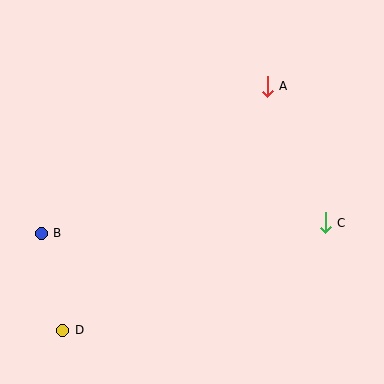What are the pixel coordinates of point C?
Point C is at (325, 223).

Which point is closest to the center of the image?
Point A at (267, 86) is closest to the center.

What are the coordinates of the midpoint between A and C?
The midpoint between A and C is at (296, 155).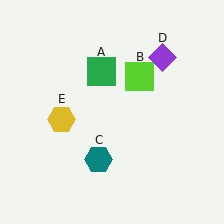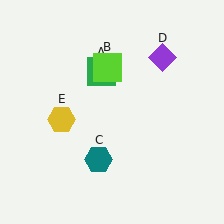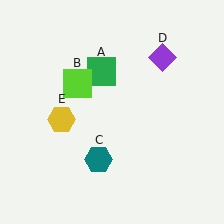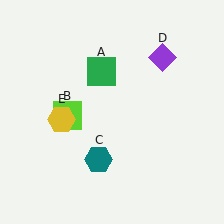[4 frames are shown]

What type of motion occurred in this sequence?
The lime square (object B) rotated counterclockwise around the center of the scene.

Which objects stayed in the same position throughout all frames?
Green square (object A) and teal hexagon (object C) and purple diamond (object D) and yellow hexagon (object E) remained stationary.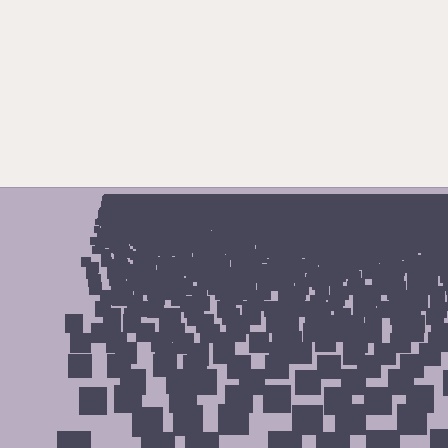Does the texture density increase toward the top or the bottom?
Density increases toward the top.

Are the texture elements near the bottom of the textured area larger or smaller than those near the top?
Larger. Near the bottom, elements are closer to the viewer and appear at a bigger on-screen size.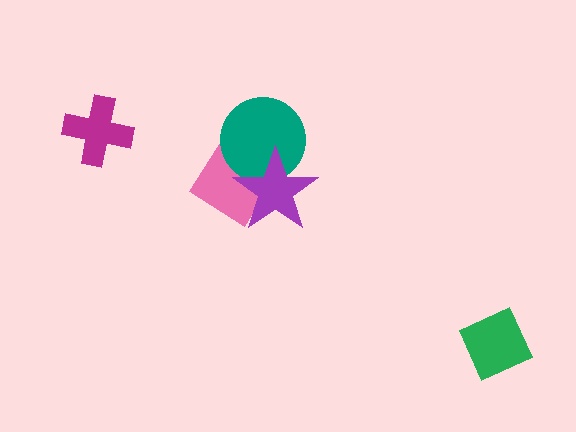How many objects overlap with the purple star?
2 objects overlap with the purple star.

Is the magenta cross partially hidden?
No, no other shape covers it.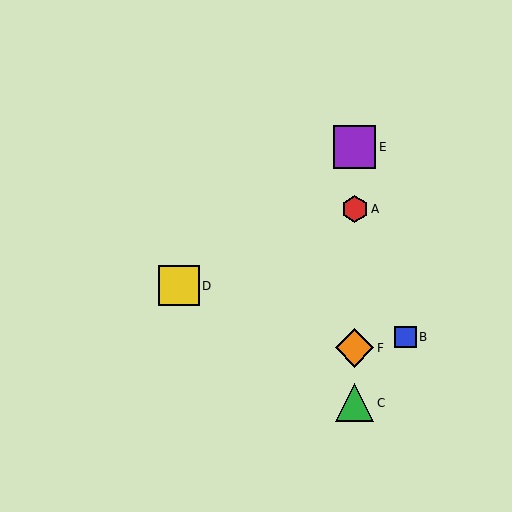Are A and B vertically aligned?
No, A is at x≈355 and B is at x≈405.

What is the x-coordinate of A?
Object A is at x≈355.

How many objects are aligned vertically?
4 objects (A, C, E, F) are aligned vertically.